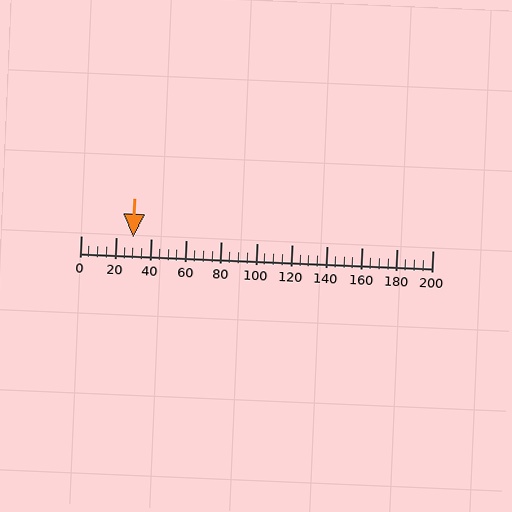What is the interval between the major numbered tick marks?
The major tick marks are spaced 20 units apart.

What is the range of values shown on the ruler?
The ruler shows values from 0 to 200.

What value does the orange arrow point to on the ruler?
The orange arrow points to approximately 30.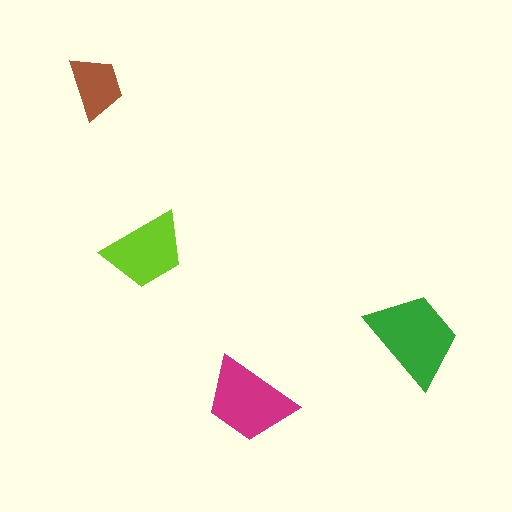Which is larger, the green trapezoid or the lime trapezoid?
The green one.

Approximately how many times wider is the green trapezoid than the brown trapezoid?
About 1.5 times wider.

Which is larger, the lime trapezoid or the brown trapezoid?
The lime one.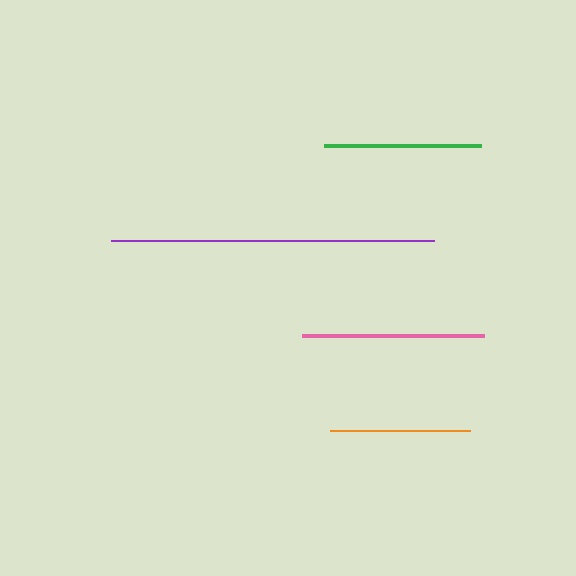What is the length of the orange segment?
The orange segment is approximately 140 pixels long.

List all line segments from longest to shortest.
From longest to shortest: purple, pink, green, orange.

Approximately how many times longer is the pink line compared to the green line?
The pink line is approximately 1.2 times the length of the green line.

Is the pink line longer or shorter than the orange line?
The pink line is longer than the orange line.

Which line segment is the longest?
The purple line is the longest at approximately 323 pixels.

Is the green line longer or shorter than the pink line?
The pink line is longer than the green line.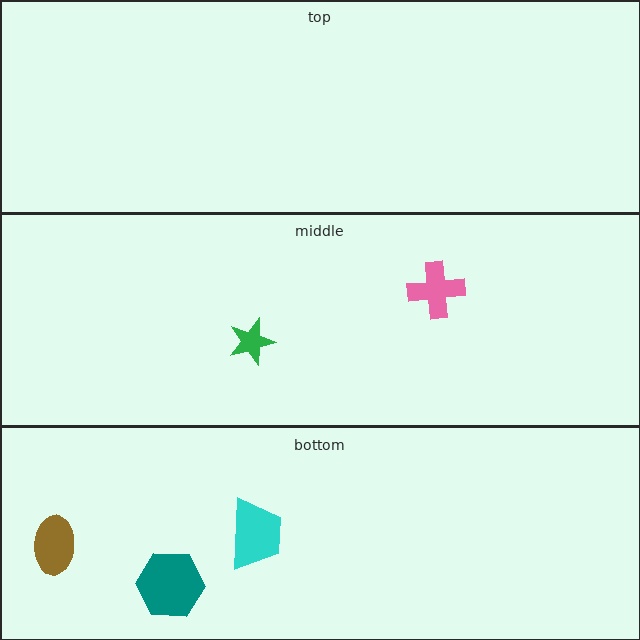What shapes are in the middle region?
The pink cross, the green star.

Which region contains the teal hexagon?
The bottom region.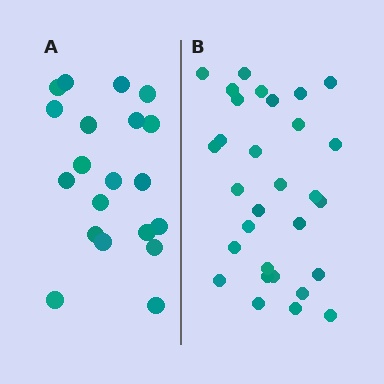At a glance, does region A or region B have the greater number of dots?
Region B (the right region) has more dots.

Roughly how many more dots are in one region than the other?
Region B has roughly 10 or so more dots than region A.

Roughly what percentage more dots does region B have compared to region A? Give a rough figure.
About 50% more.